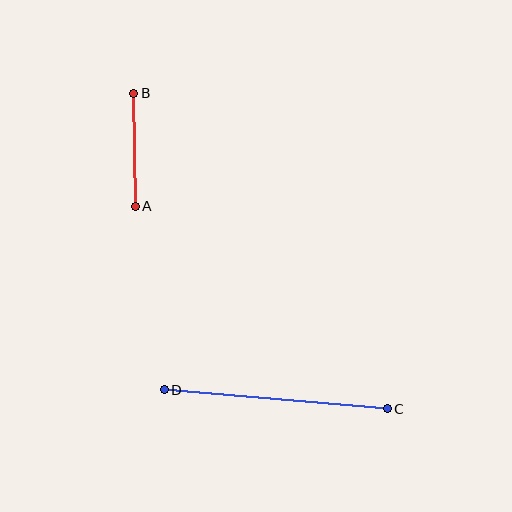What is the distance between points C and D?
The distance is approximately 224 pixels.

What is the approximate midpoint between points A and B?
The midpoint is at approximately (135, 150) pixels.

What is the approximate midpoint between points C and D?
The midpoint is at approximately (276, 399) pixels.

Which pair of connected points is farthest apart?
Points C and D are farthest apart.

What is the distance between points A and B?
The distance is approximately 113 pixels.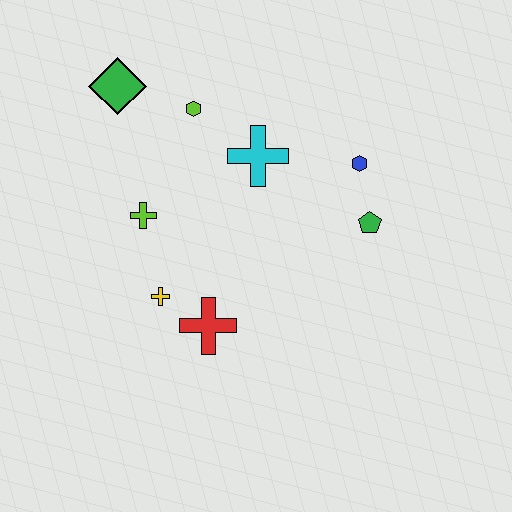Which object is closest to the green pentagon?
The blue hexagon is closest to the green pentagon.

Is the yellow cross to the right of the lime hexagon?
No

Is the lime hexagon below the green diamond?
Yes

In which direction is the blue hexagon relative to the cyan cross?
The blue hexagon is to the right of the cyan cross.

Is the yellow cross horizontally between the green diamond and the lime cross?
No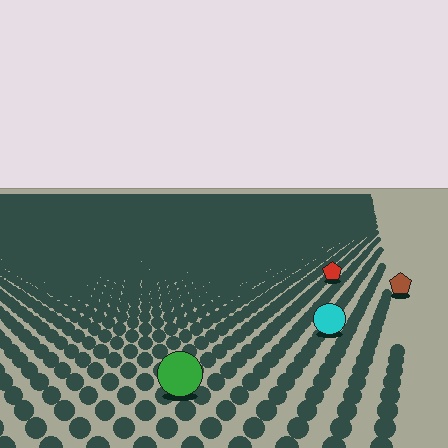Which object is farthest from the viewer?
The red pentagon is farthest from the viewer. It appears smaller and the ground texture around it is denser.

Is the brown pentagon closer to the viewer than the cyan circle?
No. The cyan circle is closer — you can tell from the texture gradient: the ground texture is coarser near it.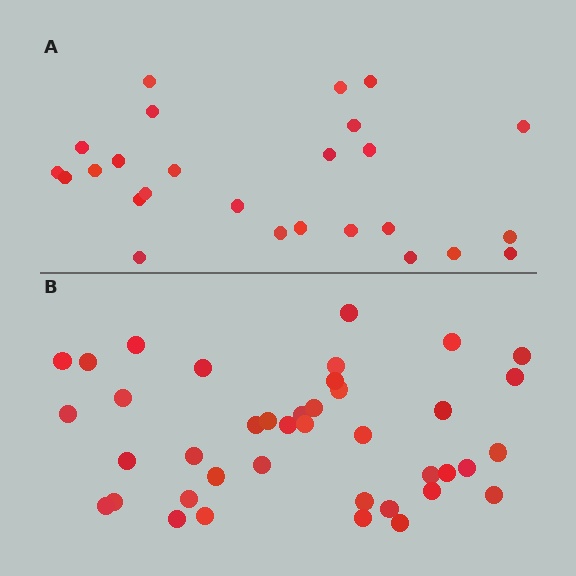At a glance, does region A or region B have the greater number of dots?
Region B (the bottom region) has more dots.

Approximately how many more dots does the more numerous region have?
Region B has approximately 15 more dots than region A.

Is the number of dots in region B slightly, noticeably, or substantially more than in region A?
Region B has substantially more. The ratio is roughly 1.5 to 1.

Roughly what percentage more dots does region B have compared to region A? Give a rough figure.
About 55% more.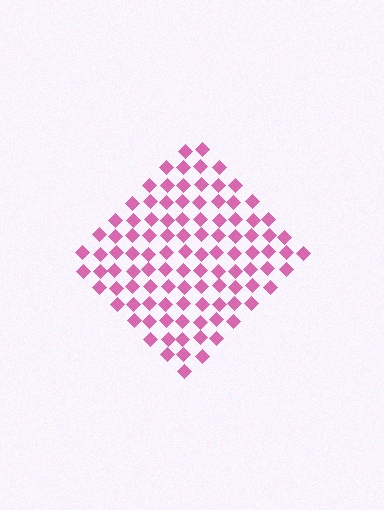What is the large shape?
The large shape is a diamond.